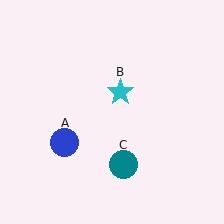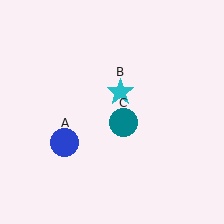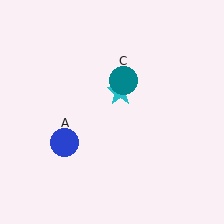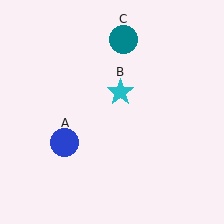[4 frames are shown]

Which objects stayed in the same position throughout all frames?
Blue circle (object A) and cyan star (object B) remained stationary.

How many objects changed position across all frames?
1 object changed position: teal circle (object C).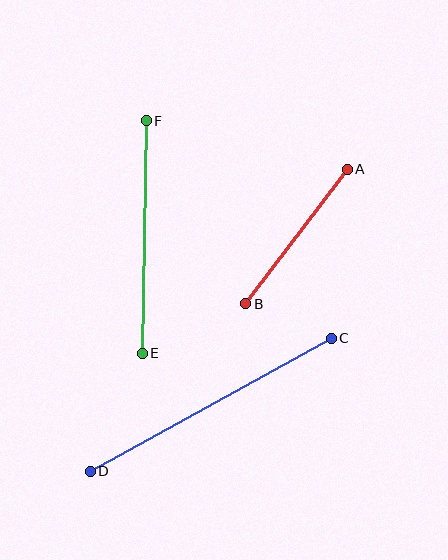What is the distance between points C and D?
The distance is approximately 275 pixels.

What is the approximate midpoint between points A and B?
The midpoint is at approximately (296, 237) pixels.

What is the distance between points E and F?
The distance is approximately 232 pixels.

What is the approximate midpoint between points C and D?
The midpoint is at approximately (211, 405) pixels.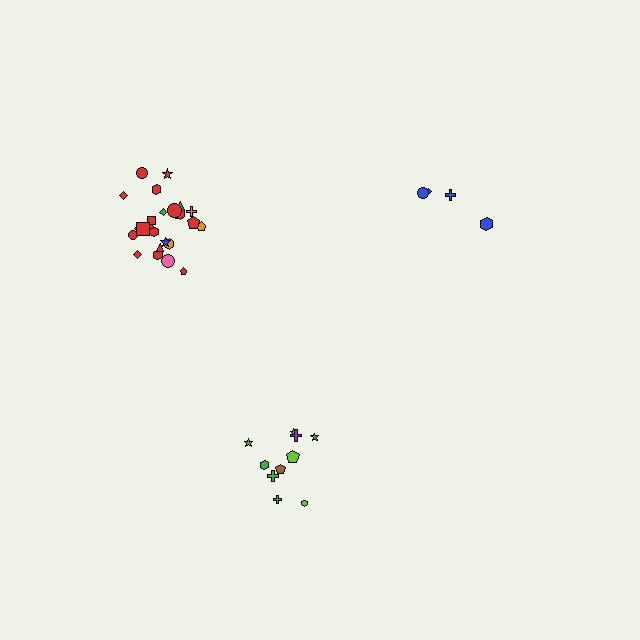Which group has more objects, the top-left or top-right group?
The top-left group.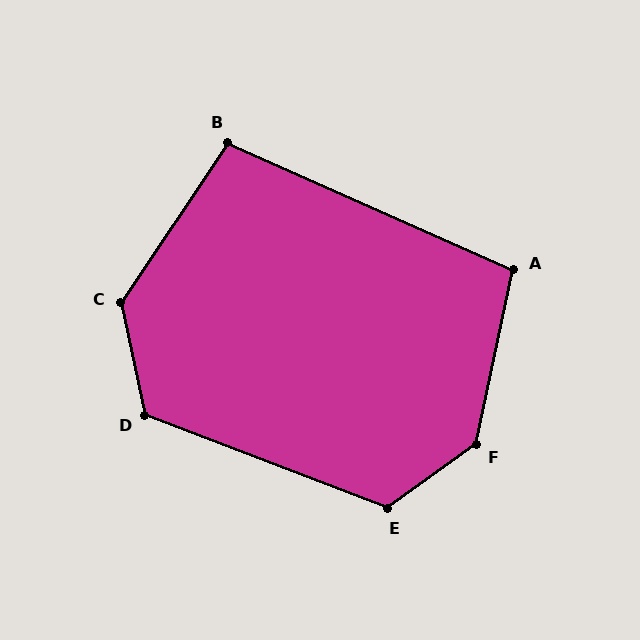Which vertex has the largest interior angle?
F, at approximately 138 degrees.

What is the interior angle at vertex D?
Approximately 123 degrees (obtuse).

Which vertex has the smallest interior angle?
B, at approximately 100 degrees.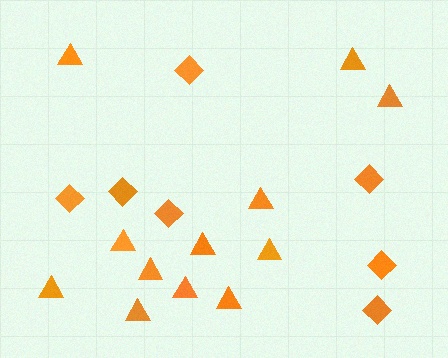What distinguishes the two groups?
There are 2 groups: one group of triangles (12) and one group of diamonds (7).